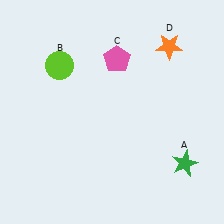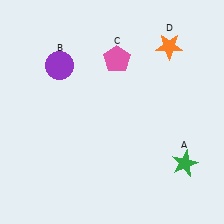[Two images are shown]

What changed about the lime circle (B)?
In Image 1, B is lime. In Image 2, it changed to purple.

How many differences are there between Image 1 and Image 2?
There is 1 difference between the two images.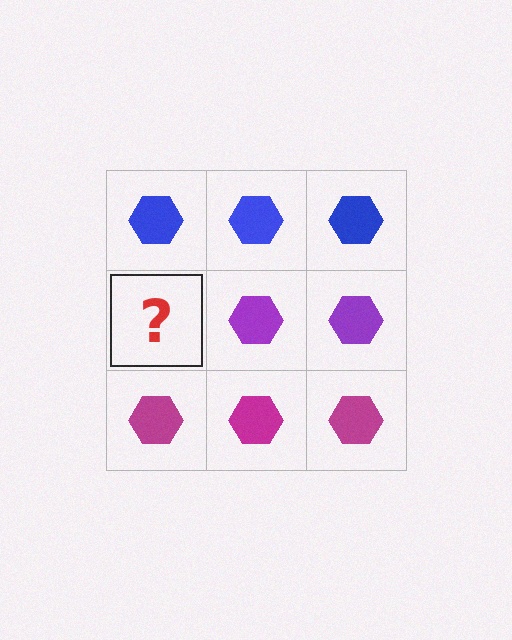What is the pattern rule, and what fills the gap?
The rule is that each row has a consistent color. The gap should be filled with a purple hexagon.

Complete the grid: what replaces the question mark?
The question mark should be replaced with a purple hexagon.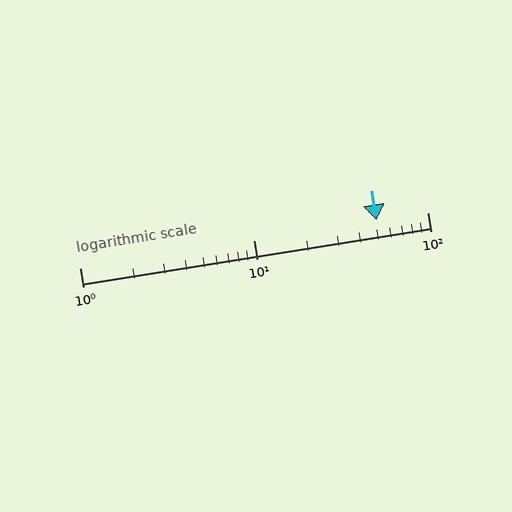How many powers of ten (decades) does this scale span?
The scale spans 2 decades, from 1 to 100.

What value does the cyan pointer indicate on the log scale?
The pointer indicates approximately 51.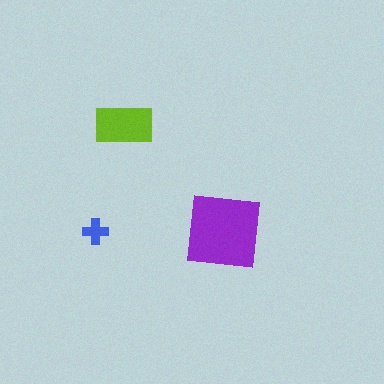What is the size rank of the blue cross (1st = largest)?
3rd.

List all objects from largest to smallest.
The purple square, the lime rectangle, the blue cross.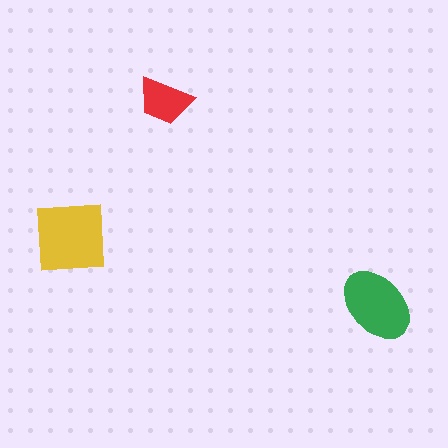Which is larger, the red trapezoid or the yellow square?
The yellow square.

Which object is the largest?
The yellow square.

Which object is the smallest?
The red trapezoid.